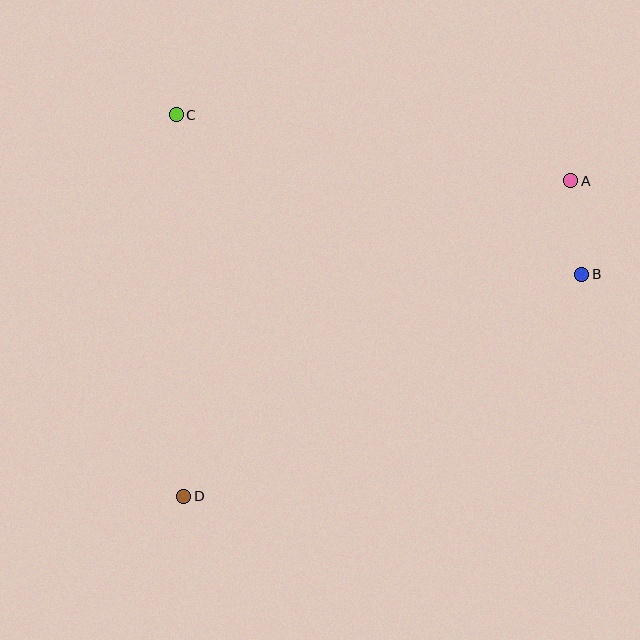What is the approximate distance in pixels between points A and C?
The distance between A and C is approximately 400 pixels.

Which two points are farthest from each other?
Points A and D are farthest from each other.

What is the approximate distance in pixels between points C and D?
The distance between C and D is approximately 382 pixels.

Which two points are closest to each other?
Points A and B are closest to each other.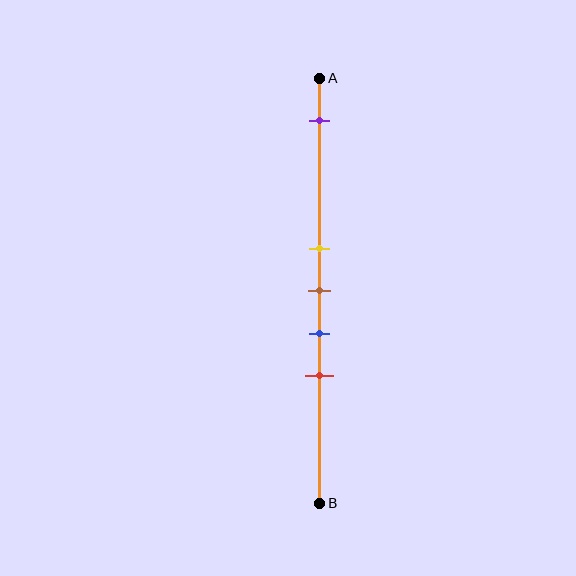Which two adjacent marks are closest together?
The yellow and brown marks are the closest adjacent pair.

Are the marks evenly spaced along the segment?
No, the marks are not evenly spaced.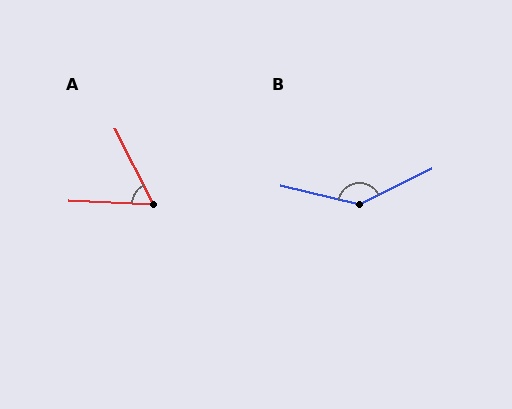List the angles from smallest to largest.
A (60°), B (139°).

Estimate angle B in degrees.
Approximately 139 degrees.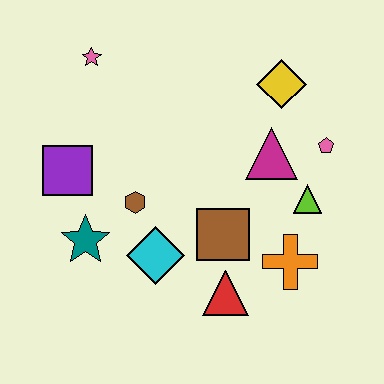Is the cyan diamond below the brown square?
Yes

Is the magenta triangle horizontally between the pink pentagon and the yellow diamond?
No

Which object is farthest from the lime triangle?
The pink star is farthest from the lime triangle.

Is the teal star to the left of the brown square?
Yes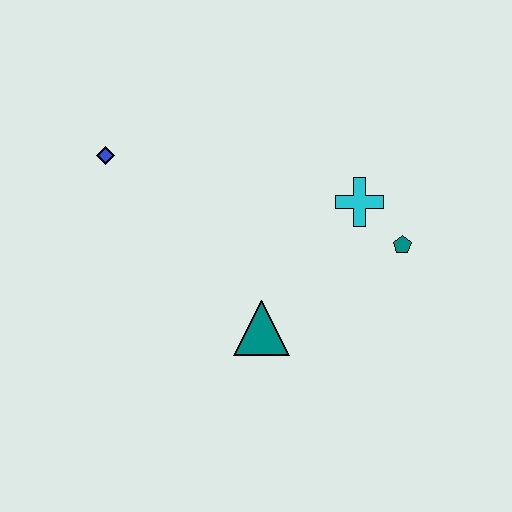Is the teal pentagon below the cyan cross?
Yes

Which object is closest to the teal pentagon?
The cyan cross is closest to the teal pentagon.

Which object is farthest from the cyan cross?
The blue diamond is farthest from the cyan cross.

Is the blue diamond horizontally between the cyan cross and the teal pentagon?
No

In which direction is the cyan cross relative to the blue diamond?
The cyan cross is to the right of the blue diamond.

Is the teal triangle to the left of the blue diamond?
No